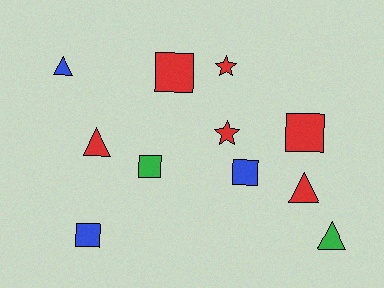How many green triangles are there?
There is 1 green triangle.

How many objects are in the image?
There are 11 objects.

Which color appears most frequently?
Red, with 6 objects.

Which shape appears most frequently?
Square, with 5 objects.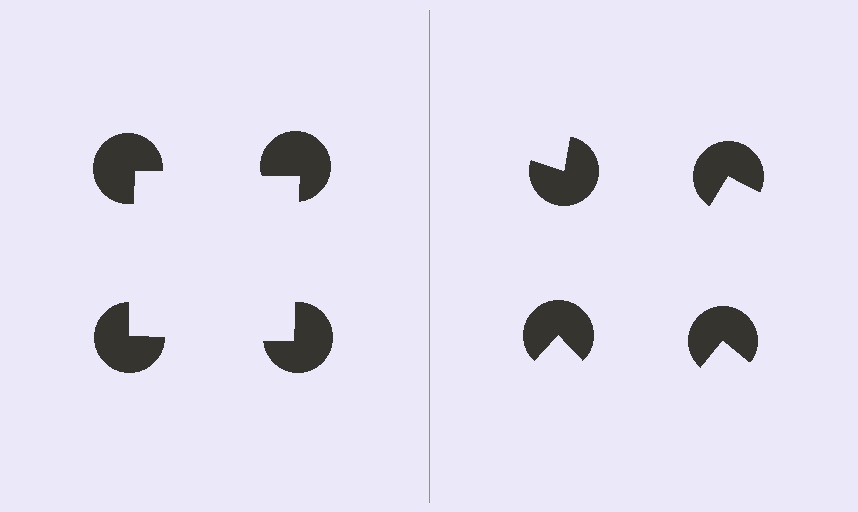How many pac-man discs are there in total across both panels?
8 — 4 on each side.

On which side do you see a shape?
An illusory square appears on the left side. On the right side the wedge cuts are rotated, so no coherent shape forms.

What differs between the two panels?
The pac-man discs are positioned identically on both sides; only the wedge orientations differ. On the left they align to a square; on the right they are misaligned.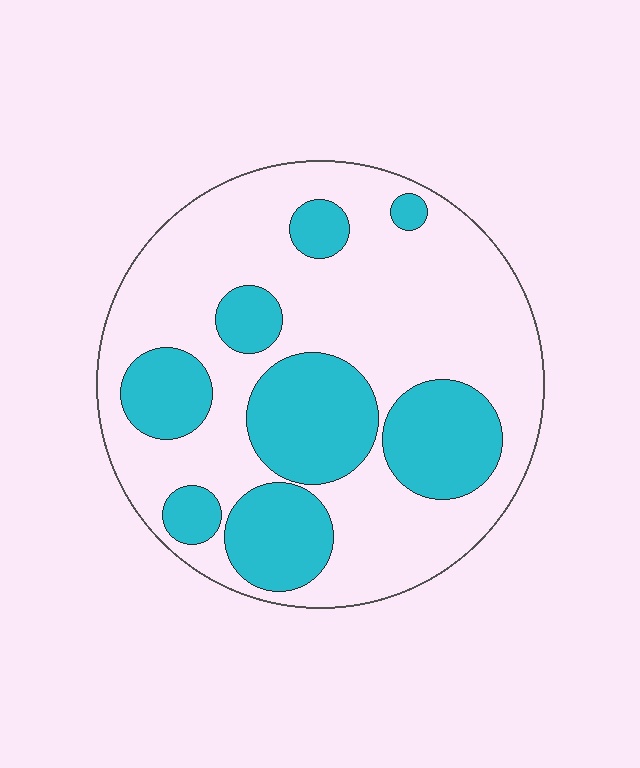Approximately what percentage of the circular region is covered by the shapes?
Approximately 35%.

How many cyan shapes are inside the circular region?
8.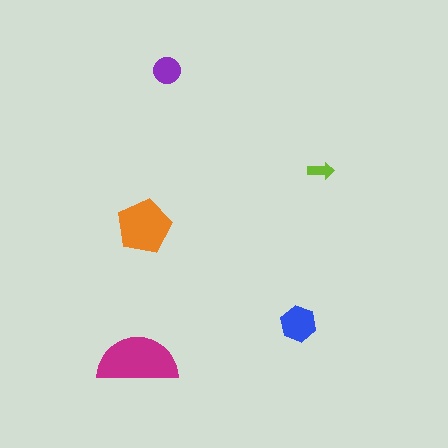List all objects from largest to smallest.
The magenta semicircle, the orange pentagon, the blue hexagon, the purple circle, the lime arrow.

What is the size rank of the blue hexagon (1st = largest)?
3rd.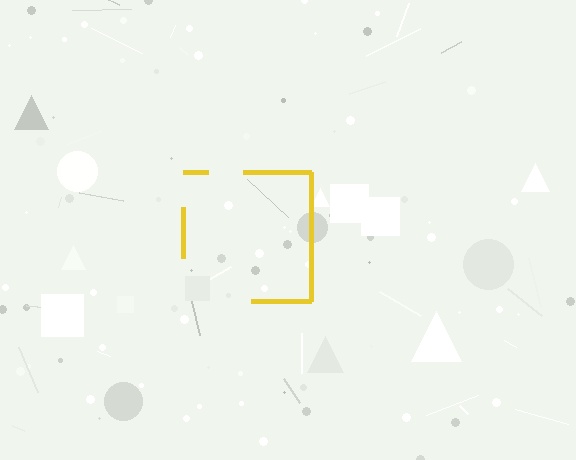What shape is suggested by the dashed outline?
The dashed outline suggests a square.